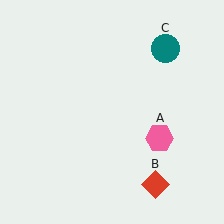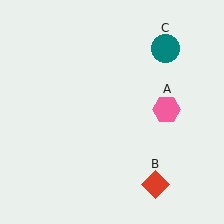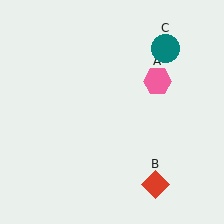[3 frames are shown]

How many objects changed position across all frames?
1 object changed position: pink hexagon (object A).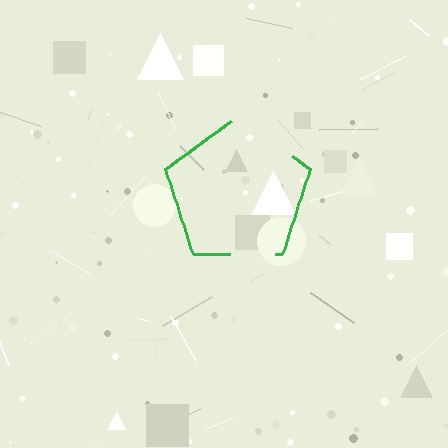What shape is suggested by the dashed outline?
The dashed outline suggests a pentagon.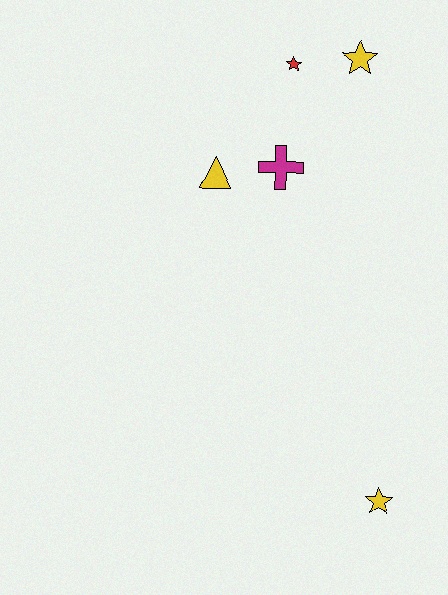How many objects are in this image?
There are 5 objects.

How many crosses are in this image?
There is 1 cross.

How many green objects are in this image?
There are no green objects.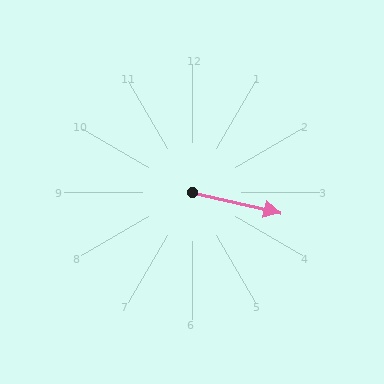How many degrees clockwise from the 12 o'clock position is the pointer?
Approximately 103 degrees.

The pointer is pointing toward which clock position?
Roughly 3 o'clock.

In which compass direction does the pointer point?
East.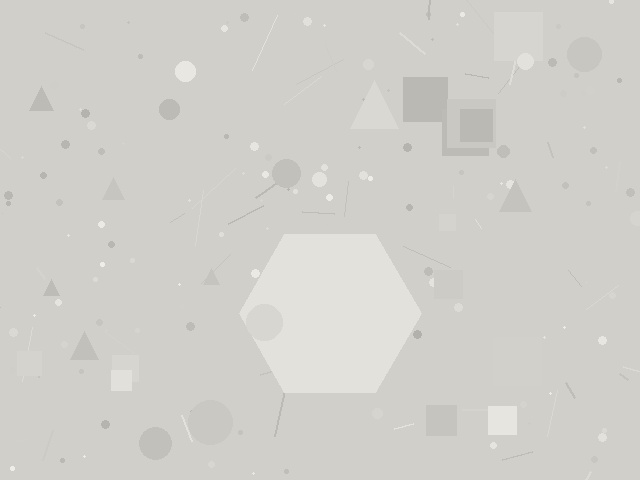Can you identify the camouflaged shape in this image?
The camouflaged shape is a hexagon.